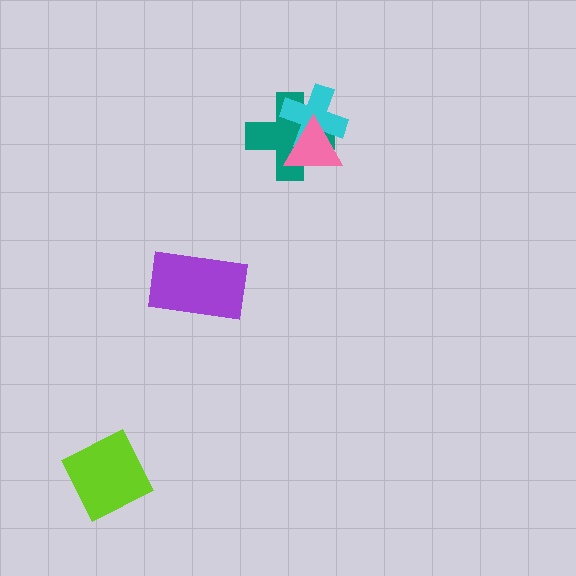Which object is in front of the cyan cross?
The pink triangle is in front of the cyan cross.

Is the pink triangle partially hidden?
No, no other shape covers it.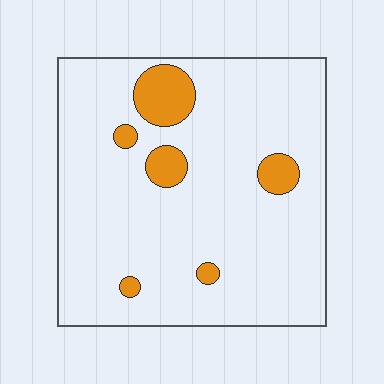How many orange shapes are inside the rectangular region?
6.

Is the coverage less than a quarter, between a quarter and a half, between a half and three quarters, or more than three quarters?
Less than a quarter.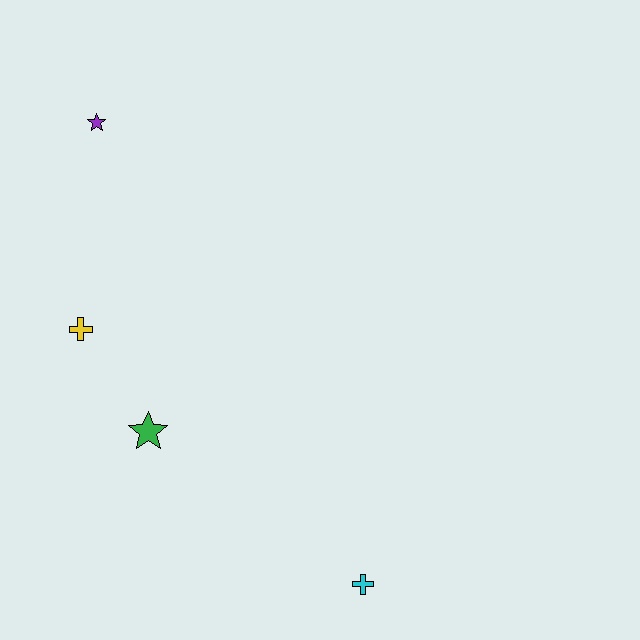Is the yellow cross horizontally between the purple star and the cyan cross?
No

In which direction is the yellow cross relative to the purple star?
The yellow cross is below the purple star.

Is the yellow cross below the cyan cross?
No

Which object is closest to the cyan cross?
The green star is closest to the cyan cross.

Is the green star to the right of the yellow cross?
Yes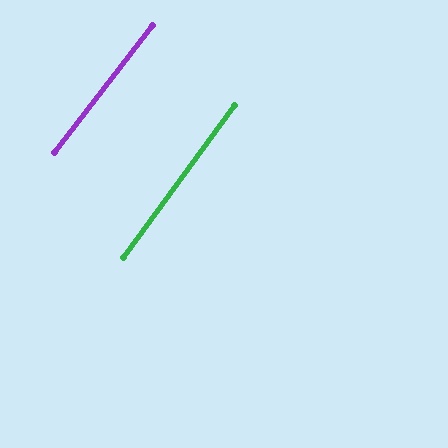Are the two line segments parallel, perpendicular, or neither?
Parallel — their directions differ by only 1.6°.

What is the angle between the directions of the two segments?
Approximately 2 degrees.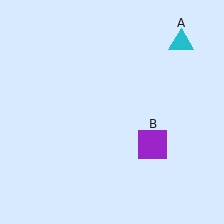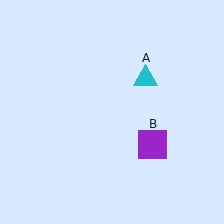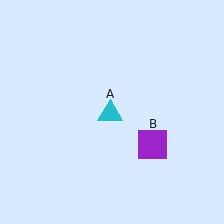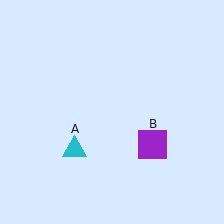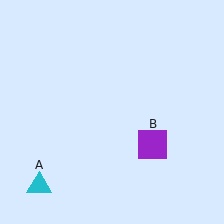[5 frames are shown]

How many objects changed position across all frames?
1 object changed position: cyan triangle (object A).